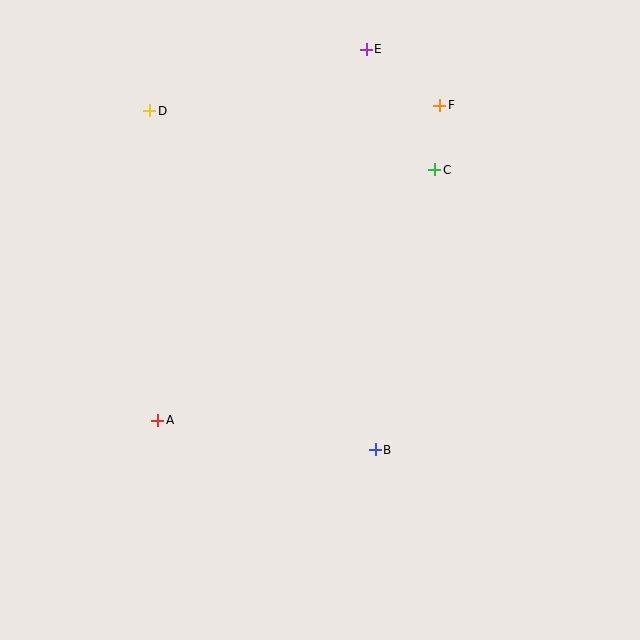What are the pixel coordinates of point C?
Point C is at (435, 170).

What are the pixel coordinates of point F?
Point F is at (440, 106).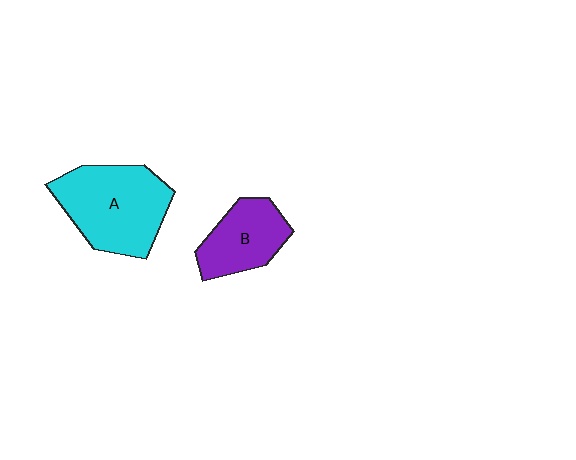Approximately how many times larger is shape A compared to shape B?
Approximately 1.6 times.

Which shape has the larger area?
Shape A (cyan).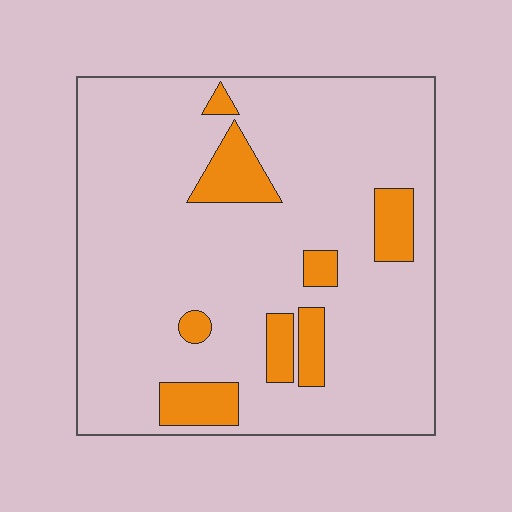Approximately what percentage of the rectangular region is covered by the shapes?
Approximately 15%.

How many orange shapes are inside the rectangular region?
8.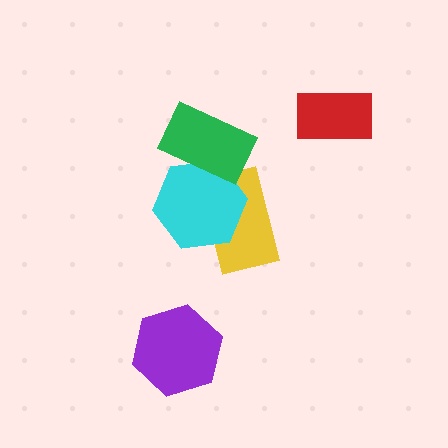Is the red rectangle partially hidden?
No, no other shape covers it.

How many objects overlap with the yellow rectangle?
1 object overlaps with the yellow rectangle.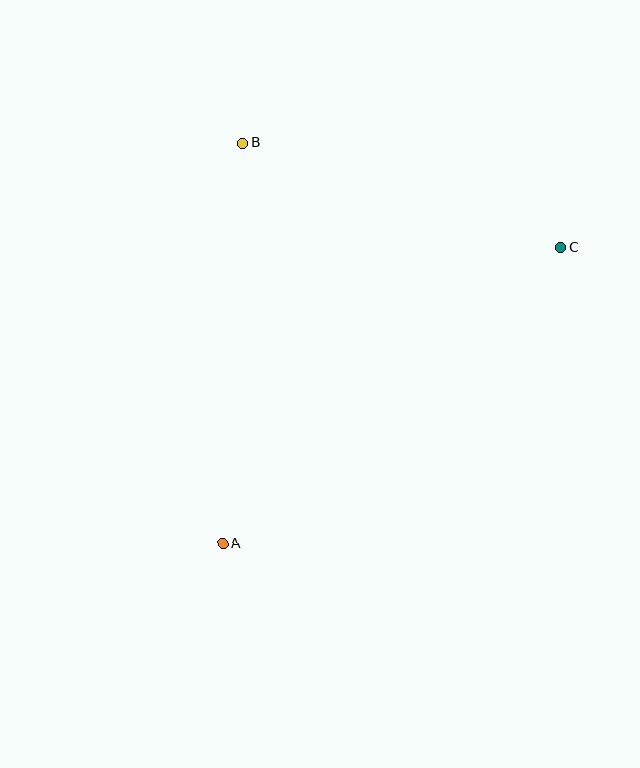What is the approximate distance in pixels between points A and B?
The distance between A and B is approximately 401 pixels.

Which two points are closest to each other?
Points B and C are closest to each other.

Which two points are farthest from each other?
Points A and C are farthest from each other.